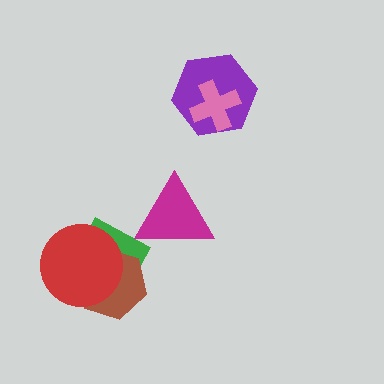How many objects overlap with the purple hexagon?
1 object overlaps with the purple hexagon.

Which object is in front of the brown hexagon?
The red circle is in front of the brown hexagon.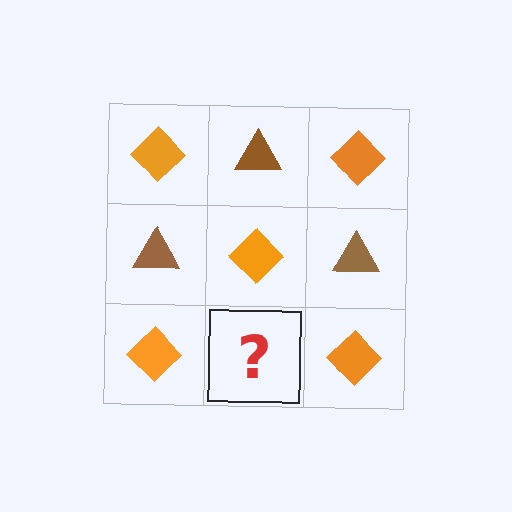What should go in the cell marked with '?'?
The missing cell should contain a brown triangle.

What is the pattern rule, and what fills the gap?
The rule is that it alternates orange diamond and brown triangle in a checkerboard pattern. The gap should be filled with a brown triangle.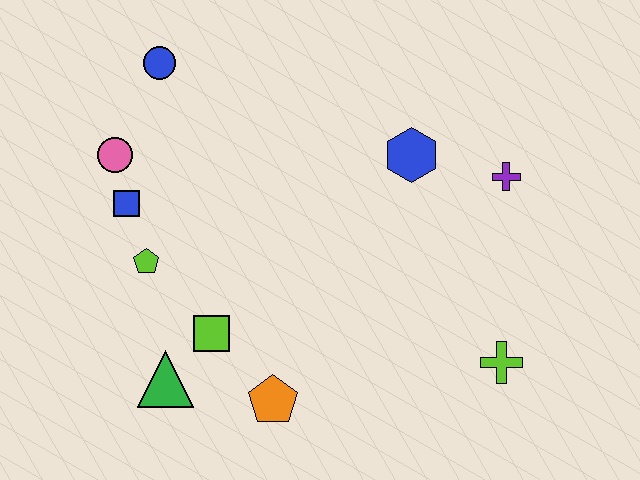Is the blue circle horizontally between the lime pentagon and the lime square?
Yes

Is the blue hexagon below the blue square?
No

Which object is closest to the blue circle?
The pink circle is closest to the blue circle.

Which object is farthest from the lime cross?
The blue circle is farthest from the lime cross.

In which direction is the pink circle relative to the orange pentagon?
The pink circle is above the orange pentagon.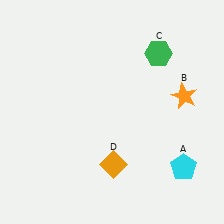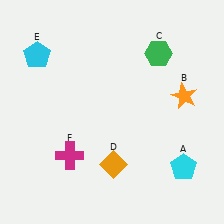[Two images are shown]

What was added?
A cyan pentagon (E), a magenta cross (F) were added in Image 2.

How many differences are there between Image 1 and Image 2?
There are 2 differences between the two images.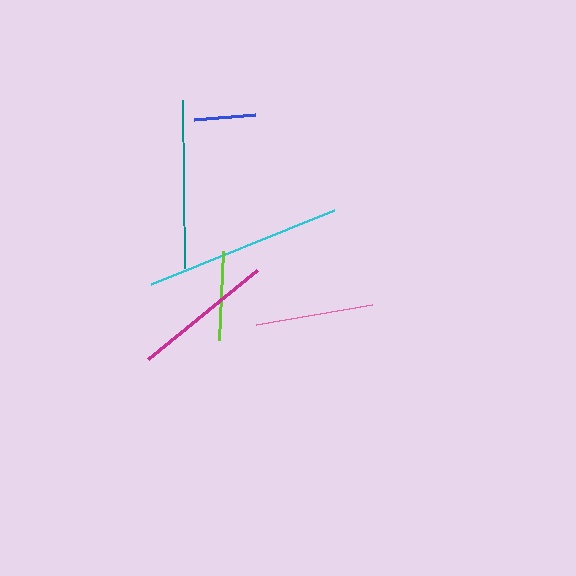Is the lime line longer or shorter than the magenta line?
The magenta line is longer than the lime line.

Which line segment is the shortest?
The blue line is the shortest at approximately 62 pixels.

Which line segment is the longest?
The cyan line is the longest at approximately 197 pixels.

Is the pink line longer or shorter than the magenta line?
The magenta line is longer than the pink line.